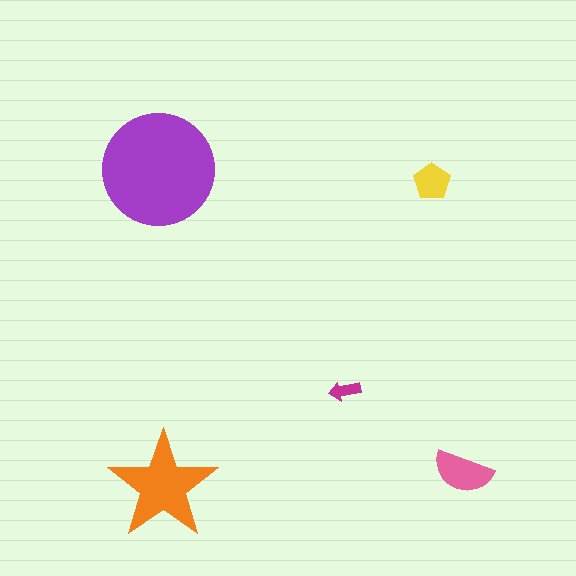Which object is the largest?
The purple circle.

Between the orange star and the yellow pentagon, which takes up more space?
The orange star.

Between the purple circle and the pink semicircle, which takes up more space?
The purple circle.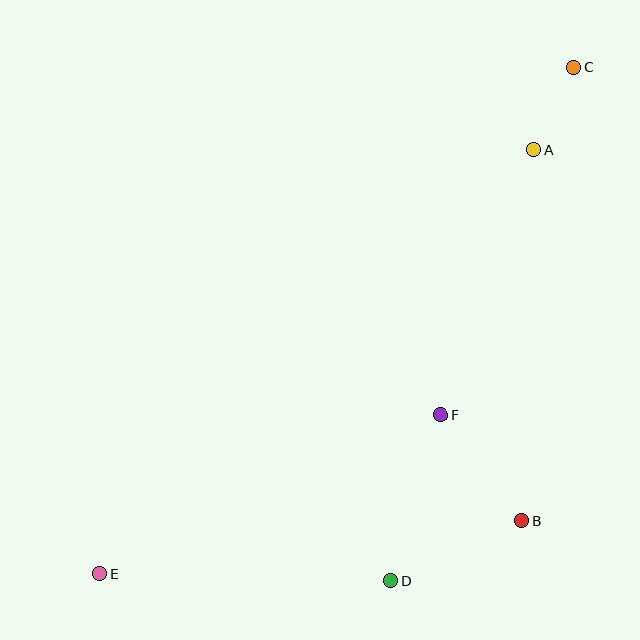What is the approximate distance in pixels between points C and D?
The distance between C and D is approximately 546 pixels.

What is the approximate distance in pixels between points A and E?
The distance between A and E is approximately 607 pixels.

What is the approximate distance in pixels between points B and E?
The distance between B and E is approximately 426 pixels.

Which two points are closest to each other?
Points A and C are closest to each other.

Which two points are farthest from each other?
Points C and E are farthest from each other.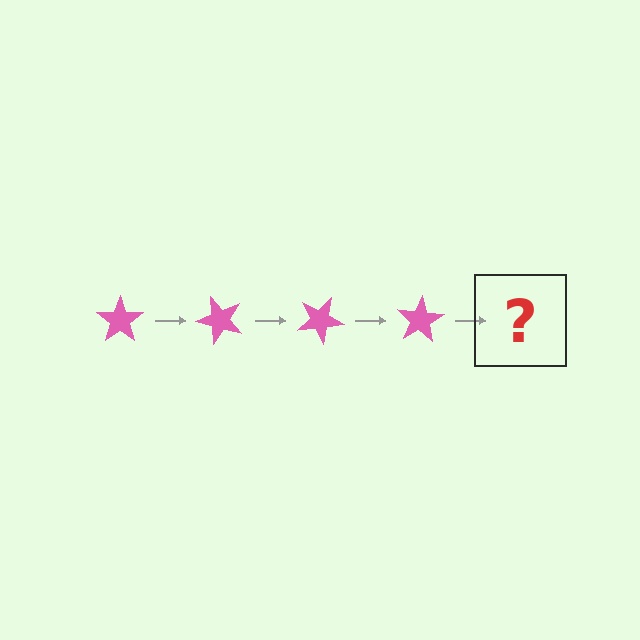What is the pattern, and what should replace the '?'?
The pattern is that the star rotates 50 degrees each step. The '?' should be a pink star rotated 200 degrees.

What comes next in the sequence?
The next element should be a pink star rotated 200 degrees.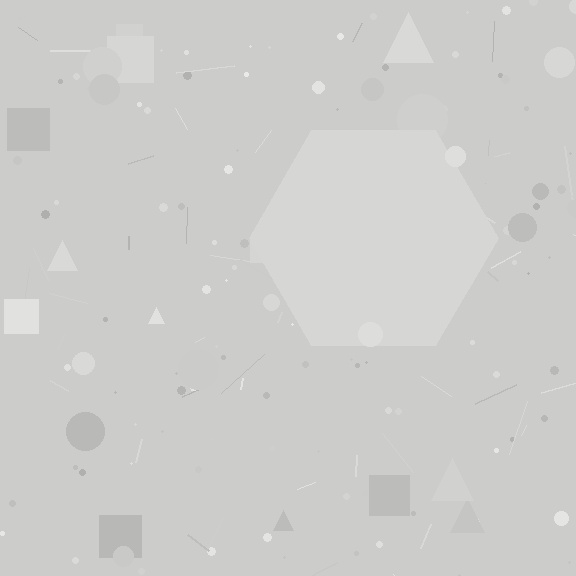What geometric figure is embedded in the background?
A hexagon is embedded in the background.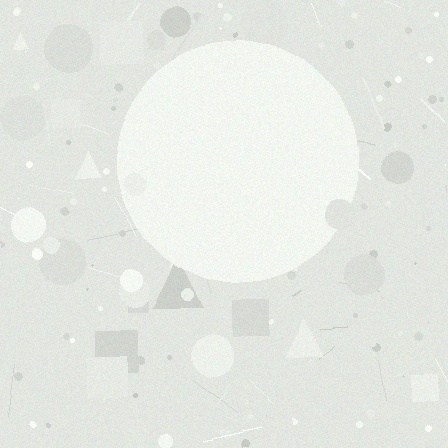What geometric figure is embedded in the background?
A circle is embedded in the background.